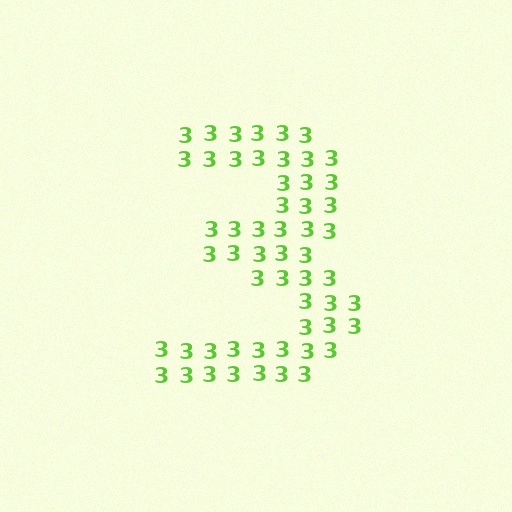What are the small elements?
The small elements are digit 3's.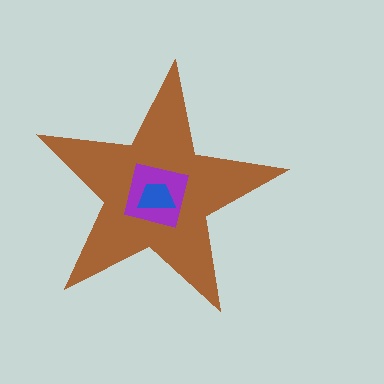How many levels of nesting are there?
3.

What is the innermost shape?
The blue trapezoid.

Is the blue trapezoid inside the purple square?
Yes.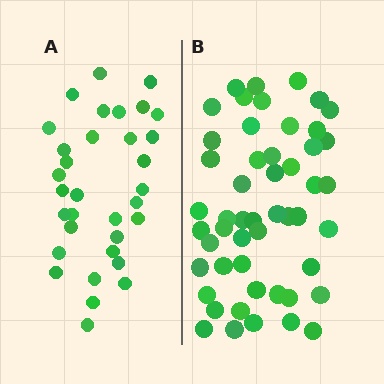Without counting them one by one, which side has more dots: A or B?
Region B (the right region) has more dots.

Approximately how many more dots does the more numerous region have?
Region B has approximately 20 more dots than region A.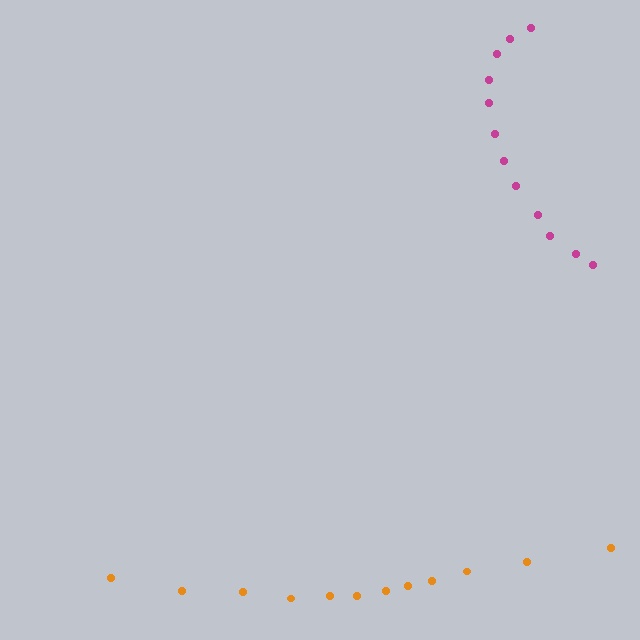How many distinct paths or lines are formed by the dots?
There are 2 distinct paths.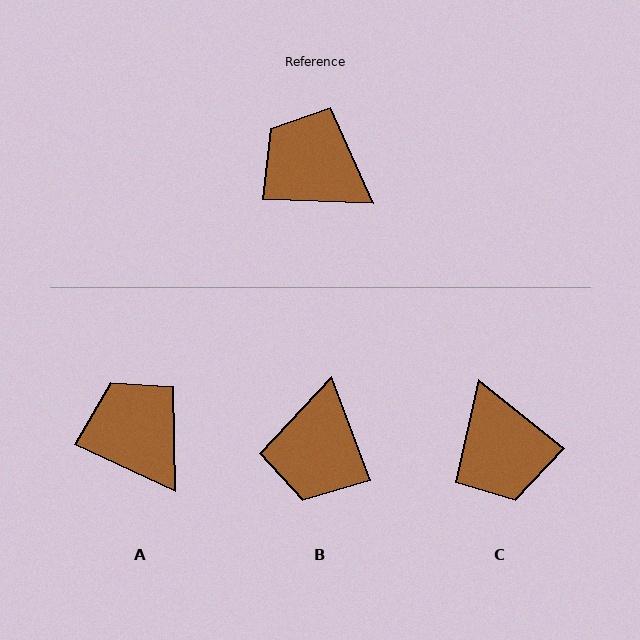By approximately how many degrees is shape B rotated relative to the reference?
Approximately 113 degrees counter-clockwise.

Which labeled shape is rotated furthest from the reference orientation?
C, about 144 degrees away.